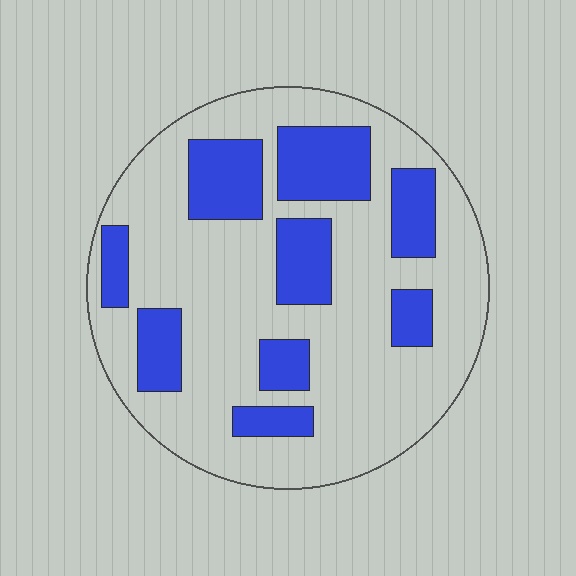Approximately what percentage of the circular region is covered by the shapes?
Approximately 30%.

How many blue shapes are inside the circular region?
9.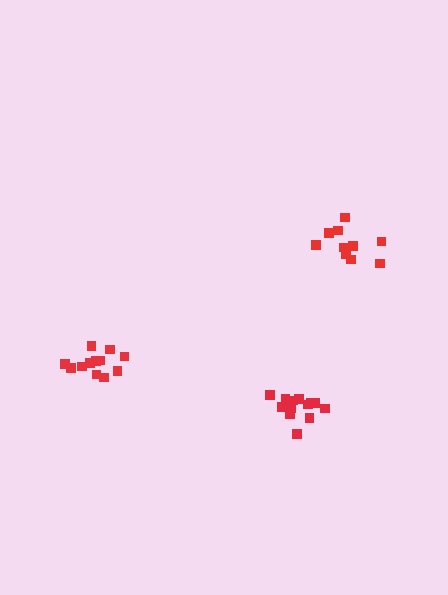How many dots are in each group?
Group 1: 13 dots, Group 2: 12 dots, Group 3: 10 dots (35 total).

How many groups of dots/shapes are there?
There are 3 groups.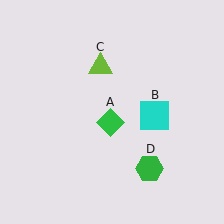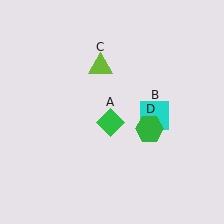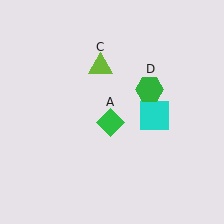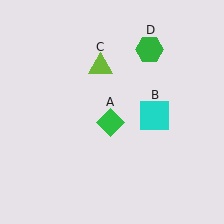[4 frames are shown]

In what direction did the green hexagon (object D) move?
The green hexagon (object D) moved up.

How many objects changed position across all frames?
1 object changed position: green hexagon (object D).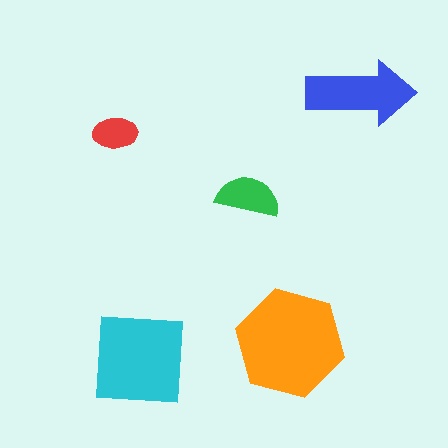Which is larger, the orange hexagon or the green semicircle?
The orange hexagon.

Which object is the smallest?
The red ellipse.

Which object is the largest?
The orange hexagon.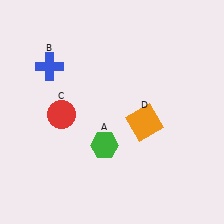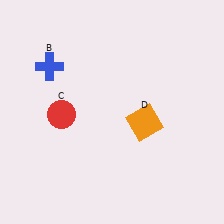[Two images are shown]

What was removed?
The green hexagon (A) was removed in Image 2.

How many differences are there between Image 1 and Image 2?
There is 1 difference between the two images.